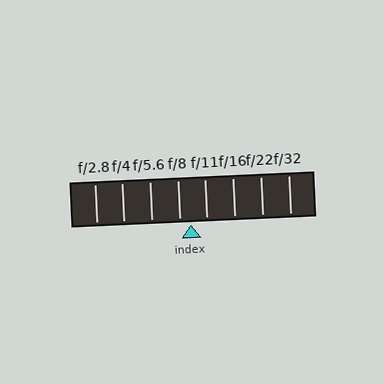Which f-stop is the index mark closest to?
The index mark is closest to f/8.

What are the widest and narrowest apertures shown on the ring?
The widest aperture shown is f/2.8 and the narrowest is f/32.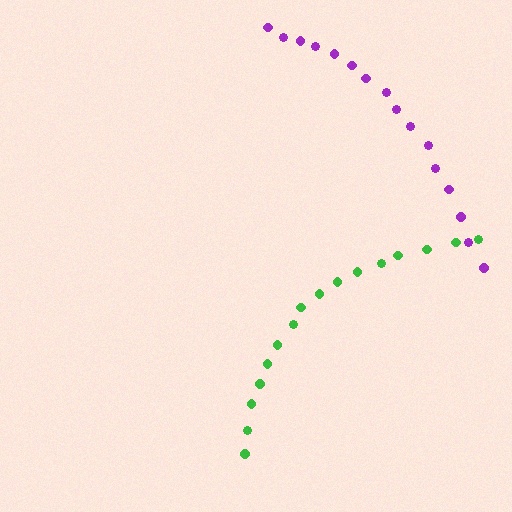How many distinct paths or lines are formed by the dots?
There are 2 distinct paths.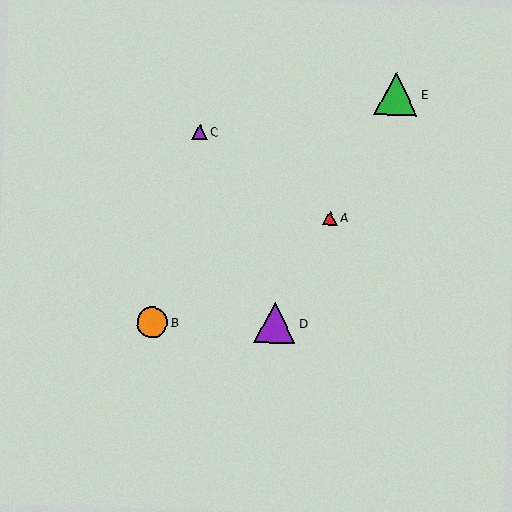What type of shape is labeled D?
Shape D is a purple triangle.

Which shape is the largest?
The green triangle (labeled E) is the largest.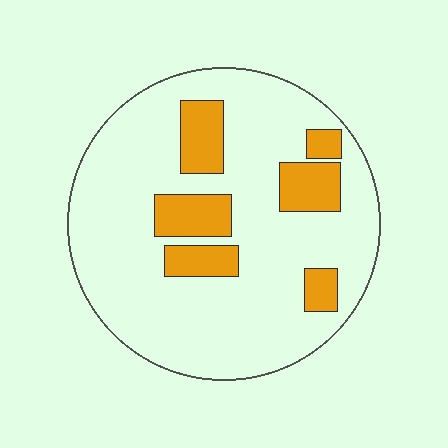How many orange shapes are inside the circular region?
6.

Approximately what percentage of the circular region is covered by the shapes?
Approximately 20%.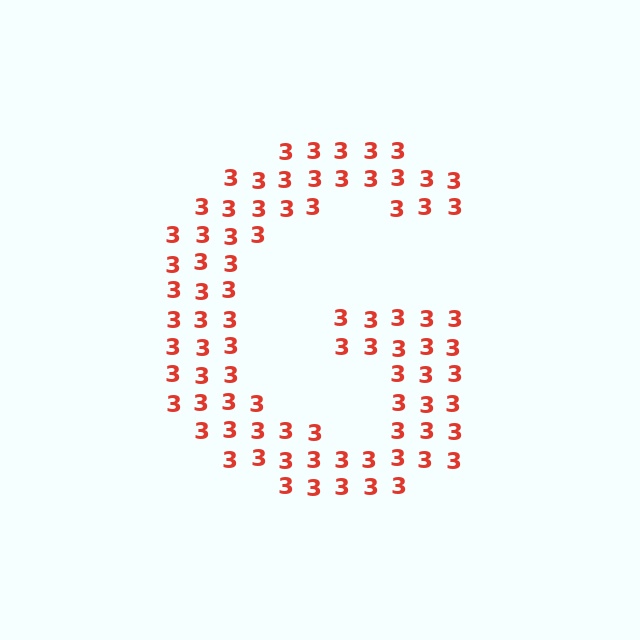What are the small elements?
The small elements are digit 3's.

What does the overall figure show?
The overall figure shows the letter G.